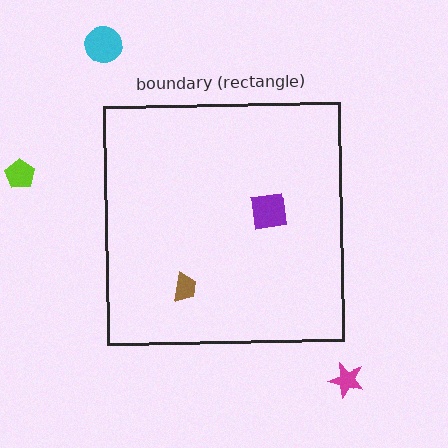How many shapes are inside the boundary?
2 inside, 3 outside.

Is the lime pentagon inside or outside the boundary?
Outside.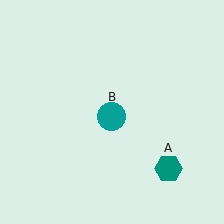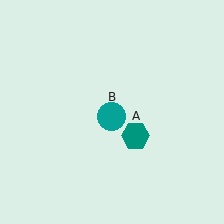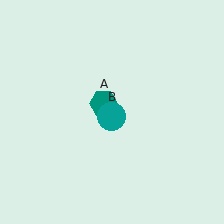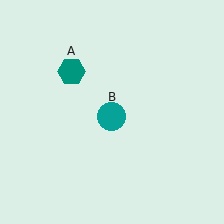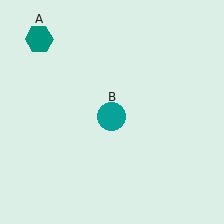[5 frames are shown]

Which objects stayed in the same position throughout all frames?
Teal circle (object B) remained stationary.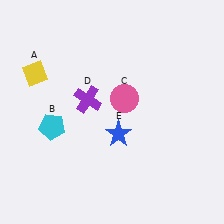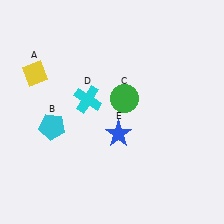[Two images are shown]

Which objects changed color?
C changed from pink to green. D changed from purple to cyan.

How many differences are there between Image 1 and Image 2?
There are 2 differences between the two images.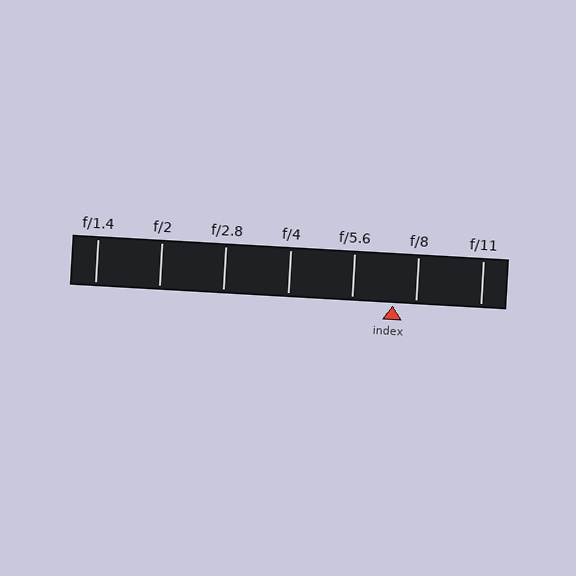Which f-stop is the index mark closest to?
The index mark is closest to f/8.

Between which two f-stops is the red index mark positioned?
The index mark is between f/5.6 and f/8.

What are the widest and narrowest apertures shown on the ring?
The widest aperture shown is f/1.4 and the narrowest is f/11.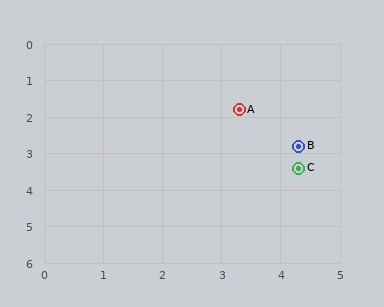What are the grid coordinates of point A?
Point A is at approximately (3.3, 1.8).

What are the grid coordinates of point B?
Point B is at approximately (4.3, 2.8).